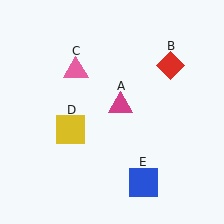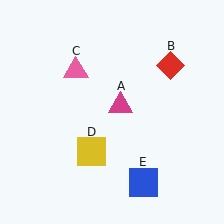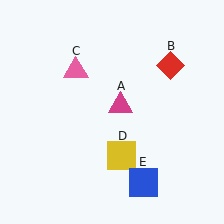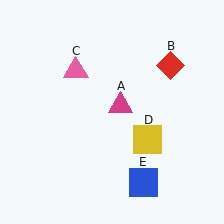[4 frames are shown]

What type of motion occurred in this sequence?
The yellow square (object D) rotated counterclockwise around the center of the scene.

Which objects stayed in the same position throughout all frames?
Magenta triangle (object A) and red diamond (object B) and pink triangle (object C) and blue square (object E) remained stationary.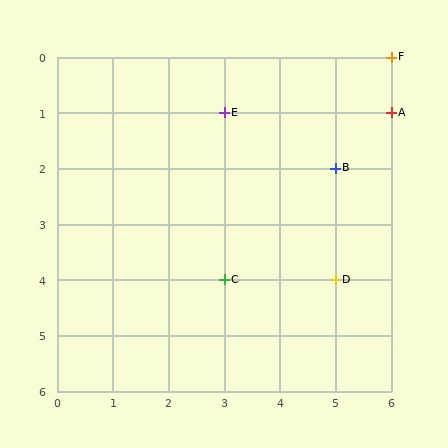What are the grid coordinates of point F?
Point F is at grid coordinates (6, 0).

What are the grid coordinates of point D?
Point D is at grid coordinates (5, 4).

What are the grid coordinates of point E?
Point E is at grid coordinates (3, 1).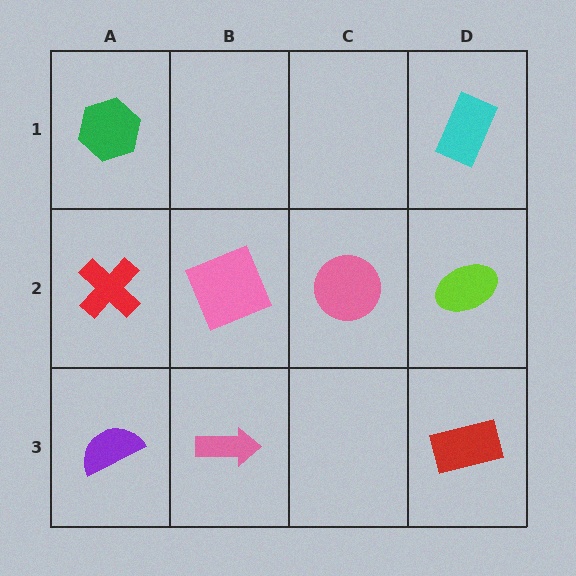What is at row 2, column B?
A pink square.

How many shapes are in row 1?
2 shapes.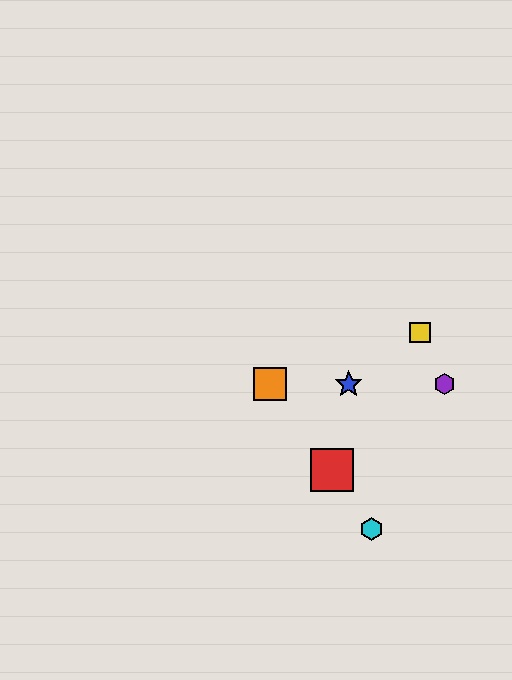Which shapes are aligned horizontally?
The blue star, the green star, the purple hexagon, the orange square are aligned horizontally.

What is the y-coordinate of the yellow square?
The yellow square is at y≈333.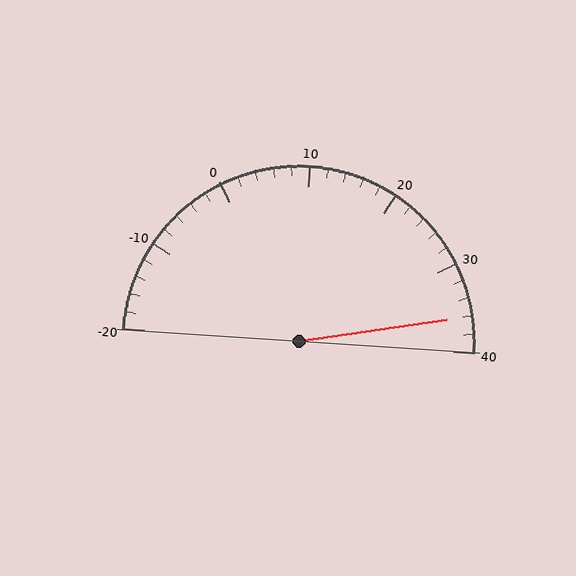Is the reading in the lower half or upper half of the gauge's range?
The reading is in the upper half of the range (-20 to 40).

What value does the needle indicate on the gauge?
The needle indicates approximately 36.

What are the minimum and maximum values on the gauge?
The gauge ranges from -20 to 40.